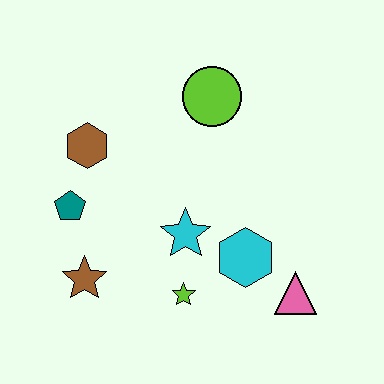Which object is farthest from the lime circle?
The brown star is farthest from the lime circle.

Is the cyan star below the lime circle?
Yes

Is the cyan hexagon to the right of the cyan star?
Yes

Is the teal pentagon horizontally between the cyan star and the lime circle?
No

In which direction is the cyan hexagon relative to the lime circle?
The cyan hexagon is below the lime circle.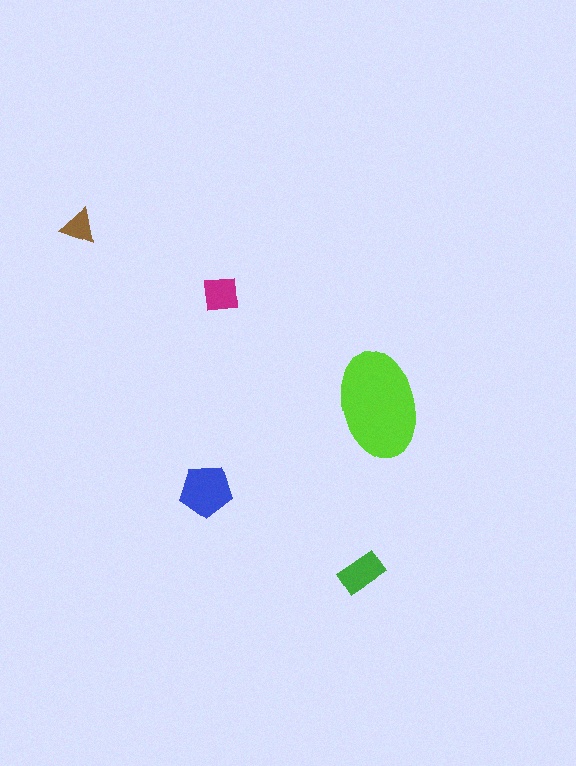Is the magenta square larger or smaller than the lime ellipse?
Smaller.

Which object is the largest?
The lime ellipse.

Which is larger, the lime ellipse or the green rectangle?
The lime ellipse.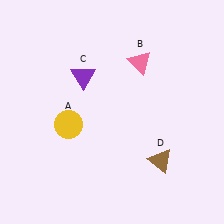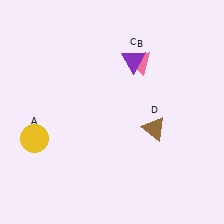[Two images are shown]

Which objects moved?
The objects that moved are: the yellow circle (A), the purple triangle (C), the brown triangle (D).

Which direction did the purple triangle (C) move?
The purple triangle (C) moved right.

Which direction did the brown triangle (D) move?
The brown triangle (D) moved up.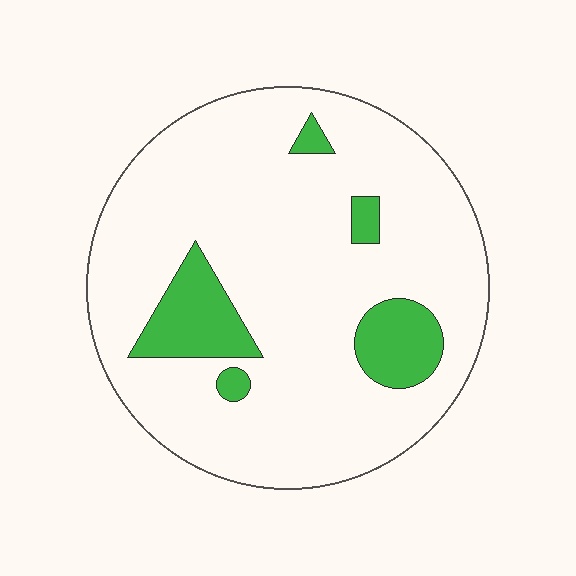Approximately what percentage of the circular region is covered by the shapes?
Approximately 15%.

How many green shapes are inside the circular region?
5.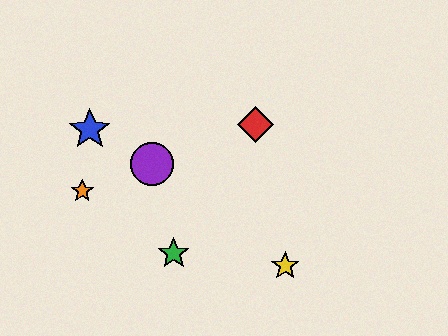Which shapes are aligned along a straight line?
The red diamond, the purple circle, the orange star are aligned along a straight line.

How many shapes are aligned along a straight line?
3 shapes (the red diamond, the purple circle, the orange star) are aligned along a straight line.